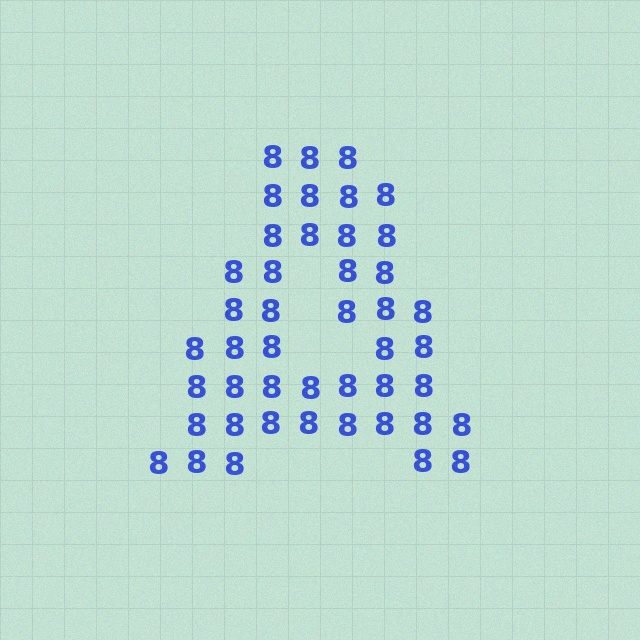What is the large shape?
The large shape is the letter A.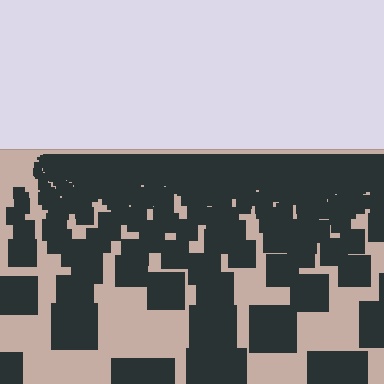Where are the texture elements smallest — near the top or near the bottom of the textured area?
Near the top.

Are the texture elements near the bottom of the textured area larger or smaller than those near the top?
Larger. Near the bottom, elements are closer to the viewer and appear at a bigger on-screen size.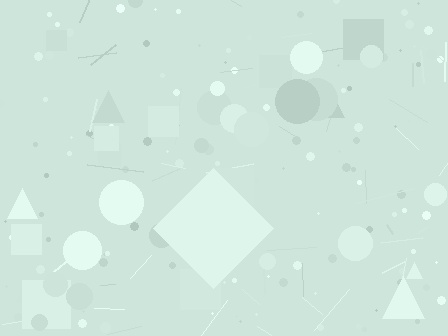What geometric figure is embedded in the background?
A diamond is embedded in the background.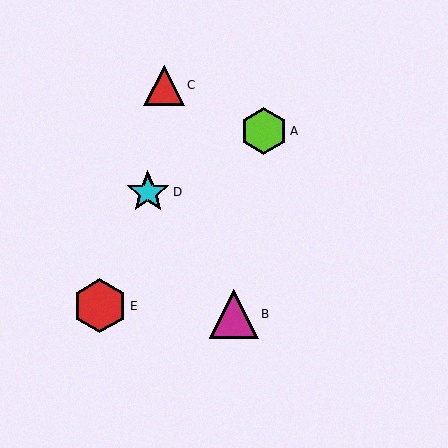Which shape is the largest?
The red hexagon (labeled E) is the largest.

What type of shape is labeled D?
Shape D is a cyan star.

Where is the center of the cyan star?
The center of the cyan star is at (148, 192).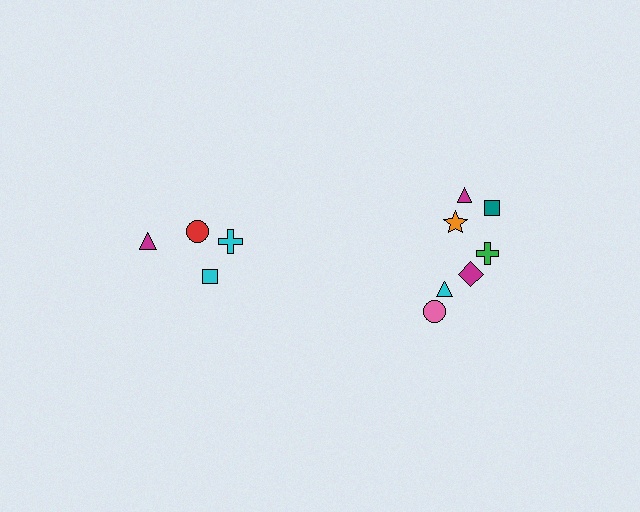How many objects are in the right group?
There are 7 objects.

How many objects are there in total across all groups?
There are 11 objects.